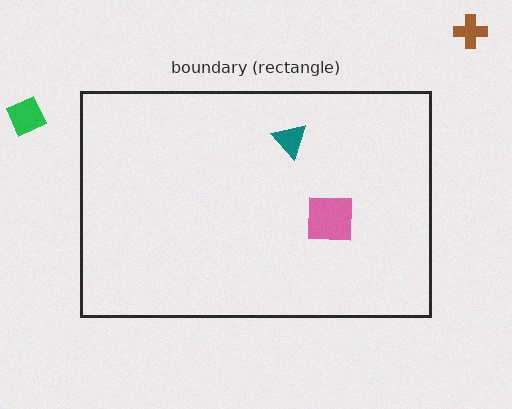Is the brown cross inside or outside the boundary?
Outside.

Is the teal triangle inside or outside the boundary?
Inside.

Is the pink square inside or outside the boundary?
Inside.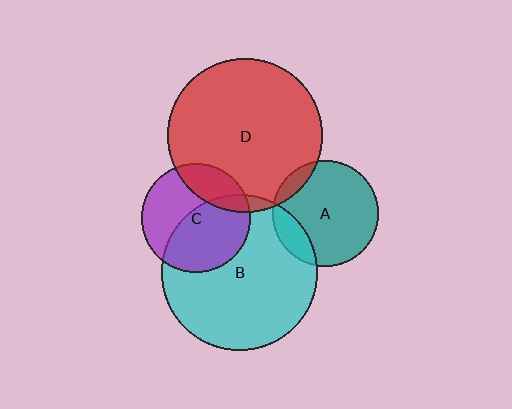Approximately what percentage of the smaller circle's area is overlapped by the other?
Approximately 5%.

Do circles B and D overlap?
Yes.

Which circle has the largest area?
Circle B (cyan).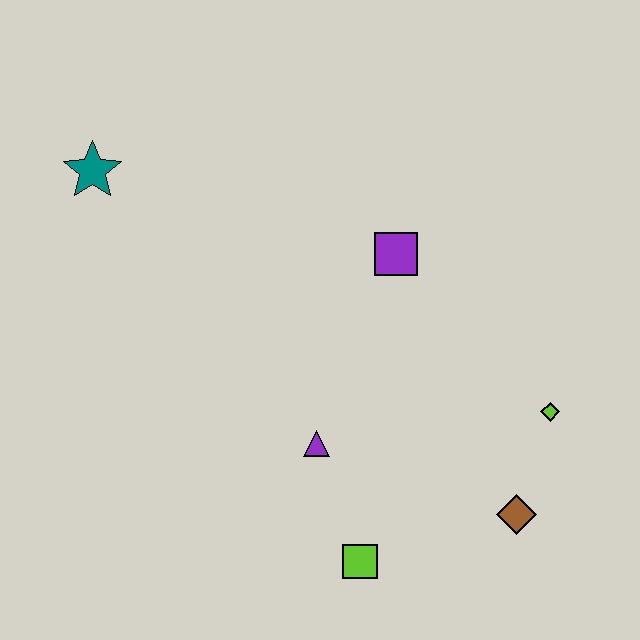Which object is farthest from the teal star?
The brown diamond is farthest from the teal star.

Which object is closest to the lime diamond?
The brown diamond is closest to the lime diamond.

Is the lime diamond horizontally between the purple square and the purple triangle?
No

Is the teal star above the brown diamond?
Yes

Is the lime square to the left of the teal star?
No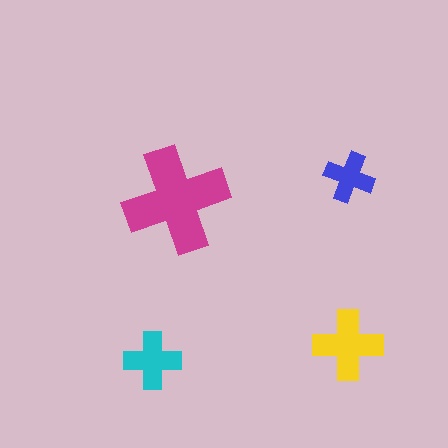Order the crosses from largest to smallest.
the magenta one, the yellow one, the cyan one, the blue one.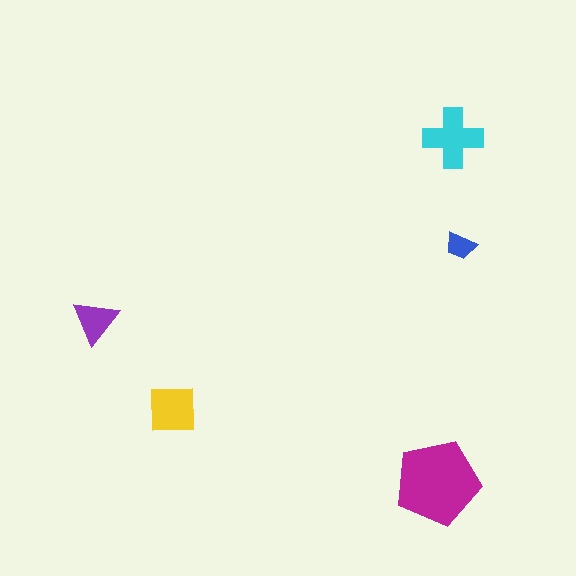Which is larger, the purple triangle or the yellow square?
The yellow square.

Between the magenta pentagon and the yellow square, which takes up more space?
The magenta pentagon.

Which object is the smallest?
The blue trapezoid.